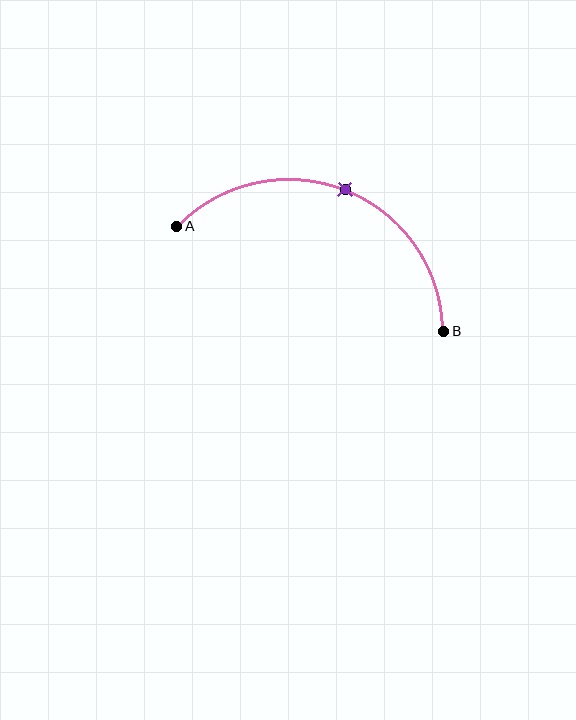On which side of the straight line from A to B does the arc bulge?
The arc bulges above the straight line connecting A and B.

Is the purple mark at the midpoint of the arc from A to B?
Yes. The purple mark lies on the arc at equal arc-length from both A and B — it is the arc midpoint.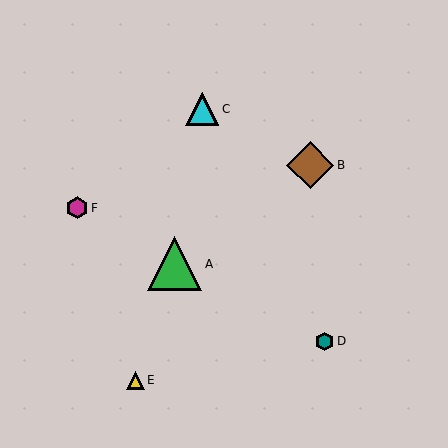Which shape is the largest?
The green triangle (labeled A) is the largest.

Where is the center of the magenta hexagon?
The center of the magenta hexagon is at (77, 208).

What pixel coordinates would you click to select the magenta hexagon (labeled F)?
Click at (77, 208) to select the magenta hexagon F.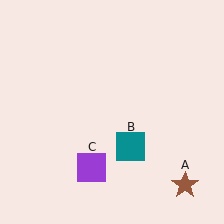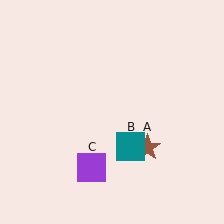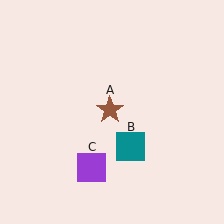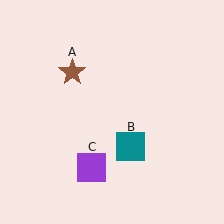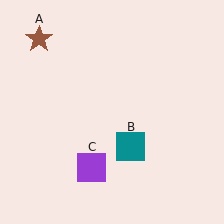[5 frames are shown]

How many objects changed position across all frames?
1 object changed position: brown star (object A).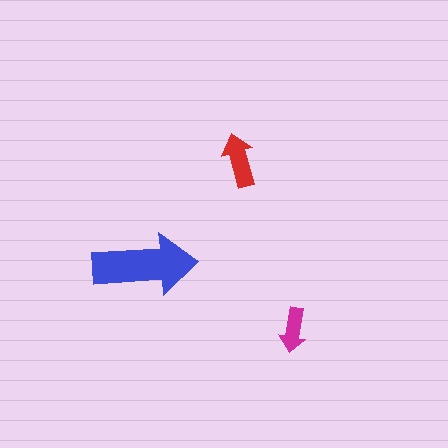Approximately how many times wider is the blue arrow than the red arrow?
About 2 times wider.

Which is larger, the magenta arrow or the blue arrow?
The blue one.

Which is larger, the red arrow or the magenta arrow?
The red one.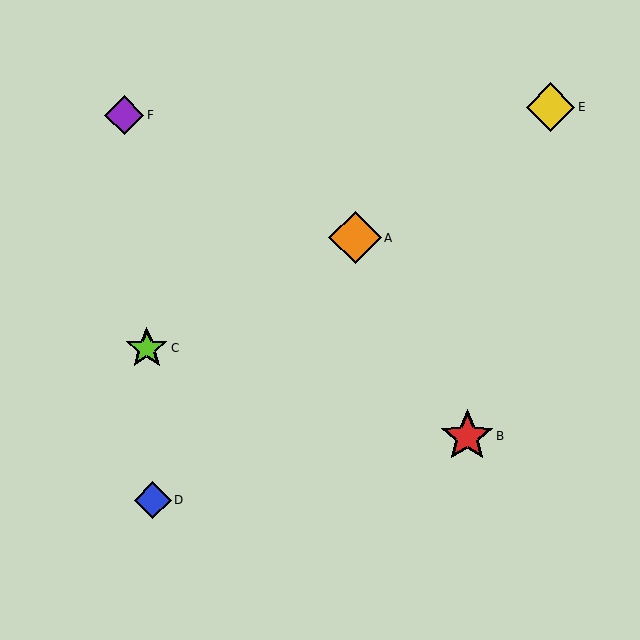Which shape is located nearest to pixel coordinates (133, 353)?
The lime star (labeled C) at (147, 348) is nearest to that location.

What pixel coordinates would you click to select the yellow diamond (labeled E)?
Click at (551, 107) to select the yellow diamond E.